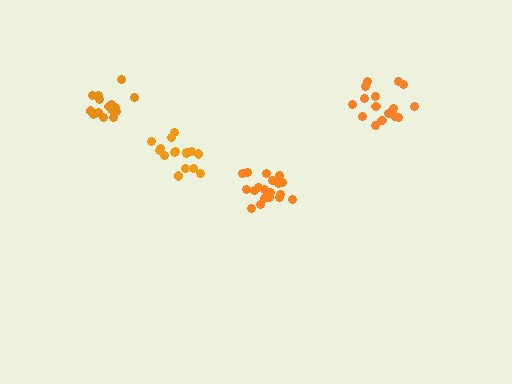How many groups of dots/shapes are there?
There are 4 groups.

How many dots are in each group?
Group 1: 16 dots, Group 2: 20 dots, Group 3: 16 dots, Group 4: 15 dots (67 total).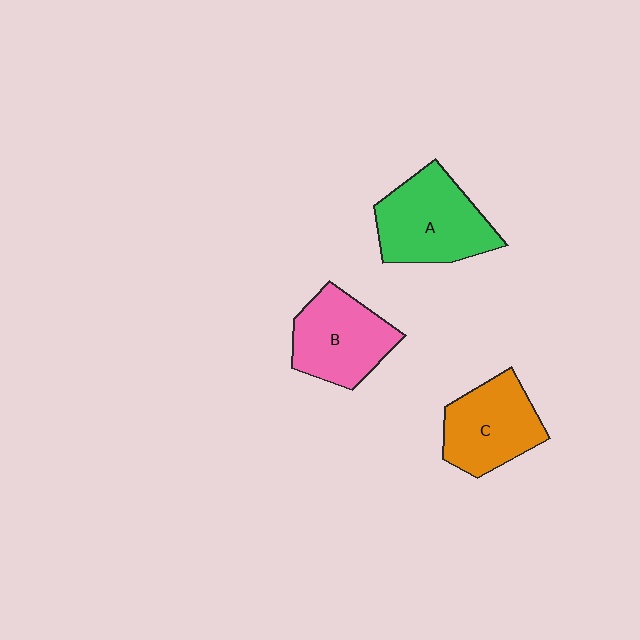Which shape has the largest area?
Shape A (green).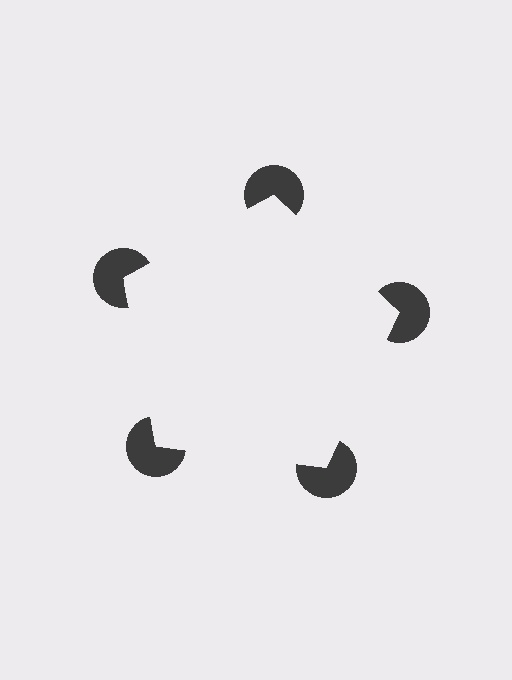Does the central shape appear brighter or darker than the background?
It typically appears slightly brighter than the background, even though no actual brightness change is drawn.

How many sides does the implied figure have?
5 sides.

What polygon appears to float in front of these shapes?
An illusory pentagon — its edges are inferred from the aligned wedge cuts in the pac-man discs, not physically drawn.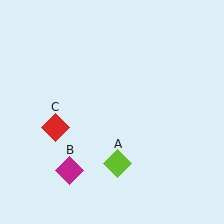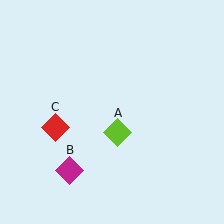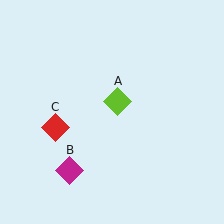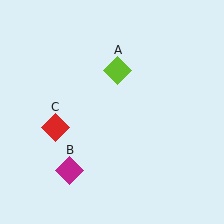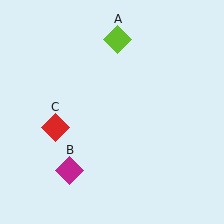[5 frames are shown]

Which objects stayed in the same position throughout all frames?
Magenta diamond (object B) and red diamond (object C) remained stationary.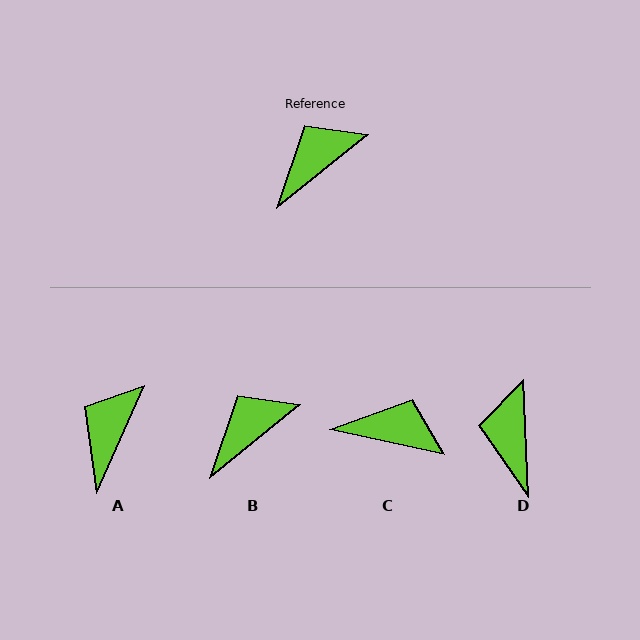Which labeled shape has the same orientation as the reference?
B.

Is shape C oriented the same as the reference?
No, it is off by about 52 degrees.